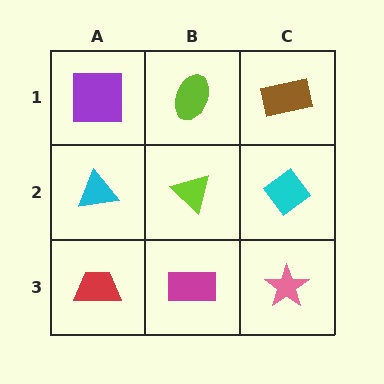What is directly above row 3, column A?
A cyan triangle.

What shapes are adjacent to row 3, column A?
A cyan triangle (row 2, column A), a magenta rectangle (row 3, column B).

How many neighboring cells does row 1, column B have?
3.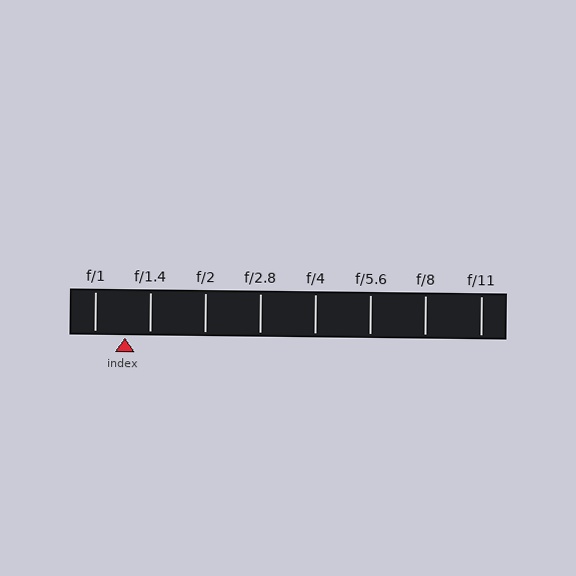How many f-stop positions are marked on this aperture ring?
There are 8 f-stop positions marked.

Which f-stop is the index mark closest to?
The index mark is closest to f/1.4.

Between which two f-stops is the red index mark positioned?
The index mark is between f/1 and f/1.4.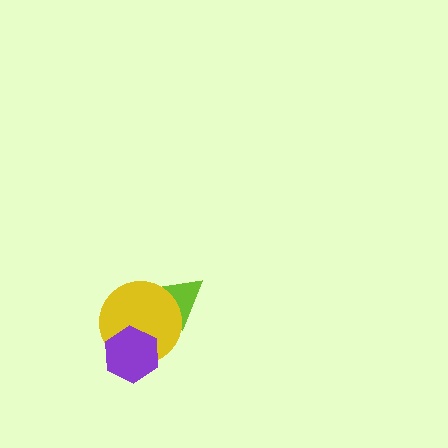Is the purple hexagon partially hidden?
No, no other shape covers it.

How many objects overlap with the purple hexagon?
1 object overlaps with the purple hexagon.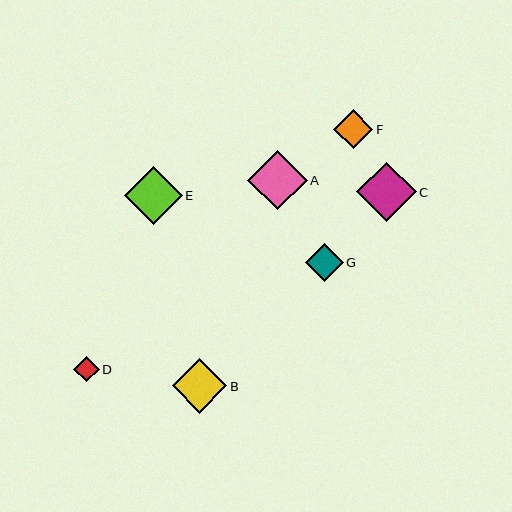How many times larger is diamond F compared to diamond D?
Diamond F is approximately 1.6 times the size of diamond D.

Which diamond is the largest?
Diamond C is the largest with a size of approximately 60 pixels.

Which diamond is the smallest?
Diamond D is the smallest with a size of approximately 25 pixels.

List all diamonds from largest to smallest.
From largest to smallest: C, A, E, B, F, G, D.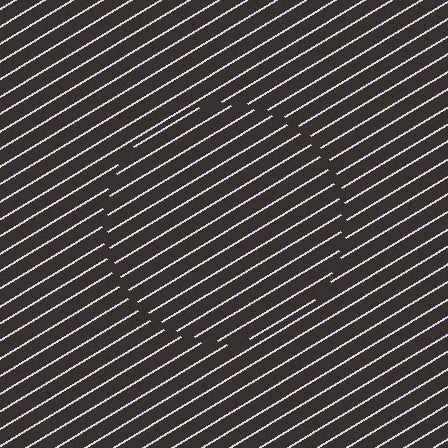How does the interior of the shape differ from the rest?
The interior of the shape contains the same grating, shifted by half a period — the contour is defined by the phase discontinuity where line-ends from the inner and outer gratings abut.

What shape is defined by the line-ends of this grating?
An illusory circle. The interior of the shape contains the same grating, shifted by half a period — the contour is defined by the phase discontinuity where line-ends from the inner and outer gratings abut.